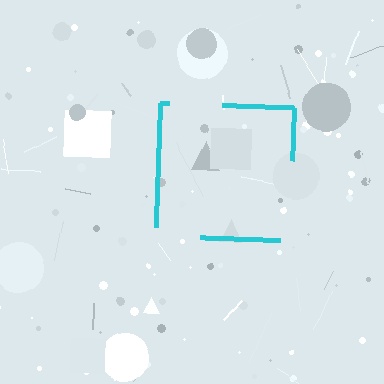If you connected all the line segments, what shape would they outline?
They would outline a square.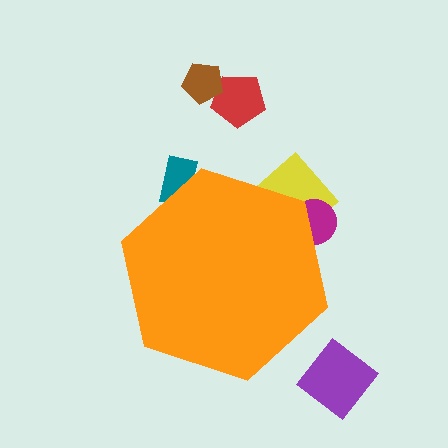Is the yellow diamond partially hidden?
Yes, the yellow diamond is partially hidden behind the orange hexagon.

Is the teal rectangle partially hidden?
Yes, the teal rectangle is partially hidden behind the orange hexagon.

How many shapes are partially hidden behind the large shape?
3 shapes are partially hidden.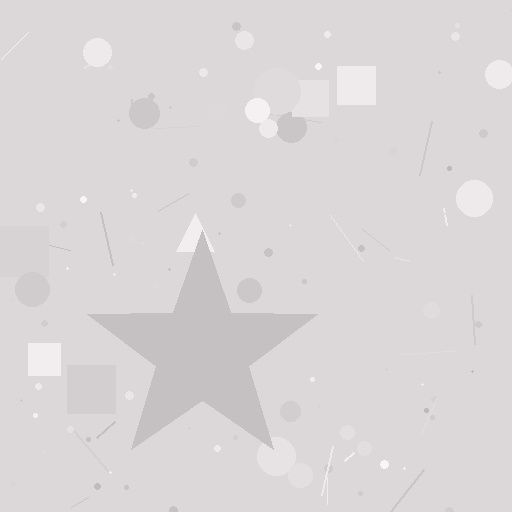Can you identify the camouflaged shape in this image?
The camouflaged shape is a star.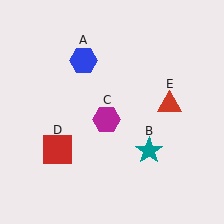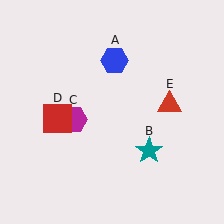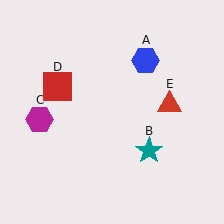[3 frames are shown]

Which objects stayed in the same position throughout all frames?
Teal star (object B) and red triangle (object E) remained stationary.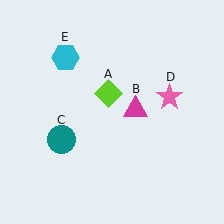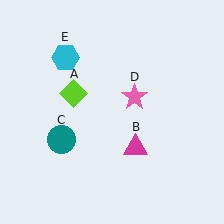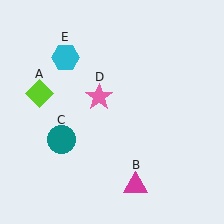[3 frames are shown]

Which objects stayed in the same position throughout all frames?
Teal circle (object C) and cyan hexagon (object E) remained stationary.